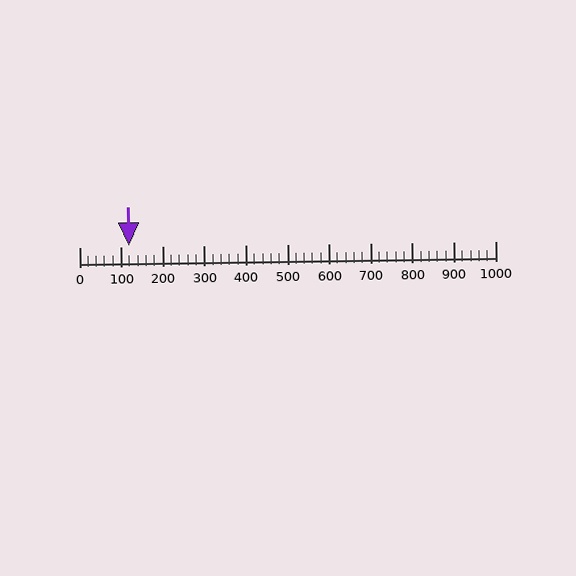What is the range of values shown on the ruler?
The ruler shows values from 0 to 1000.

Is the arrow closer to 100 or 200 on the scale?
The arrow is closer to 100.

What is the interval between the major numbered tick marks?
The major tick marks are spaced 100 units apart.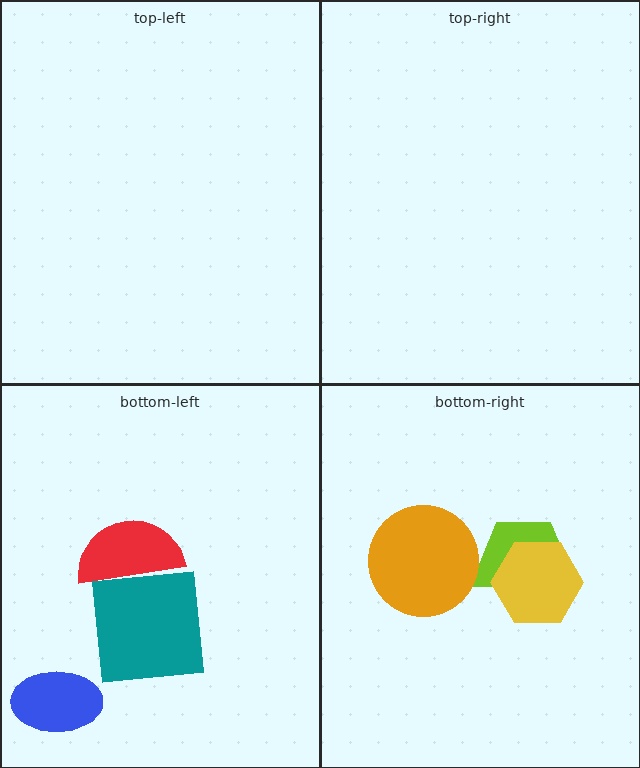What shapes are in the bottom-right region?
The lime trapezoid, the yellow hexagon, the orange circle.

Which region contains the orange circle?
The bottom-right region.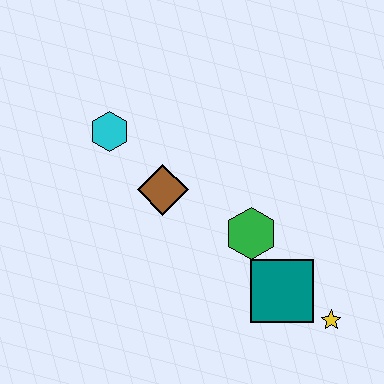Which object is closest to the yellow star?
The teal square is closest to the yellow star.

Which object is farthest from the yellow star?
The cyan hexagon is farthest from the yellow star.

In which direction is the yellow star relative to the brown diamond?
The yellow star is to the right of the brown diamond.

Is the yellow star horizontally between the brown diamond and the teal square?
No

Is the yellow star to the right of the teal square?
Yes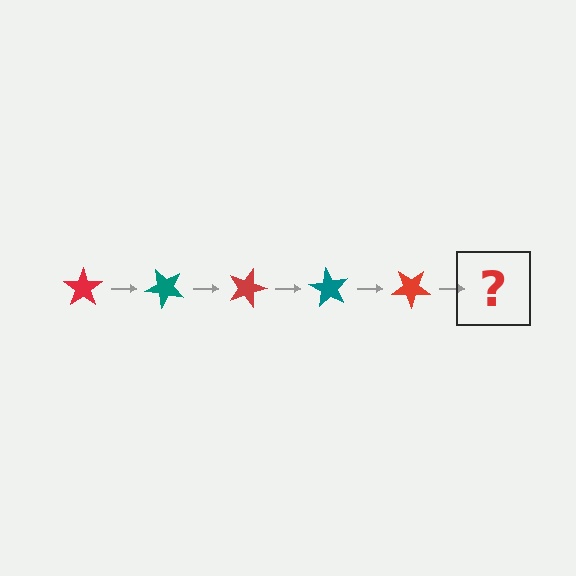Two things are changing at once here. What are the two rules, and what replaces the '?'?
The two rules are that it rotates 45 degrees each step and the color cycles through red and teal. The '?' should be a teal star, rotated 225 degrees from the start.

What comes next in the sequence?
The next element should be a teal star, rotated 225 degrees from the start.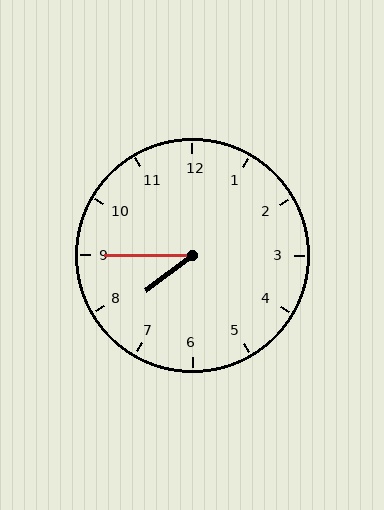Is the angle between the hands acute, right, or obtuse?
It is acute.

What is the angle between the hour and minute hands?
Approximately 38 degrees.